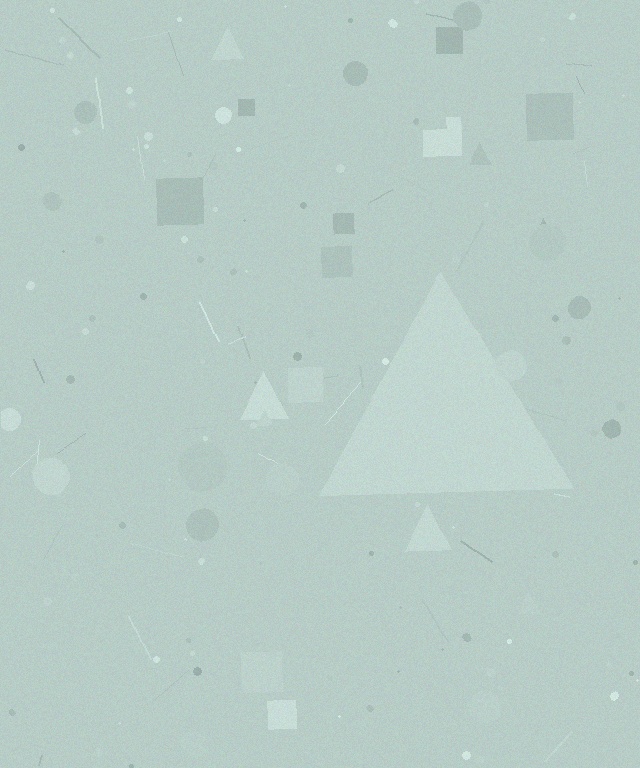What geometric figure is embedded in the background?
A triangle is embedded in the background.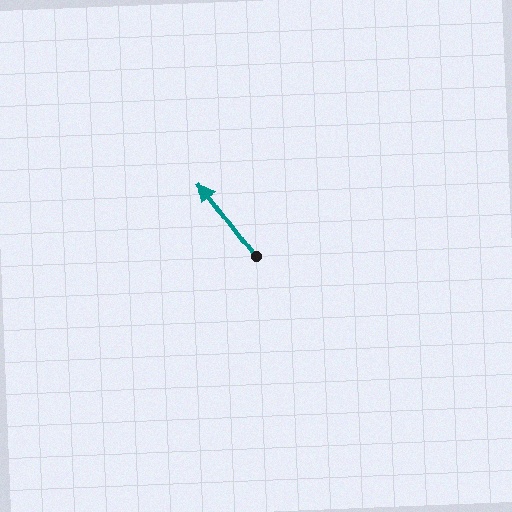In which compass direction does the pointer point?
Northwest.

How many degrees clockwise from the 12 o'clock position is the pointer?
Approximately 324 degrees.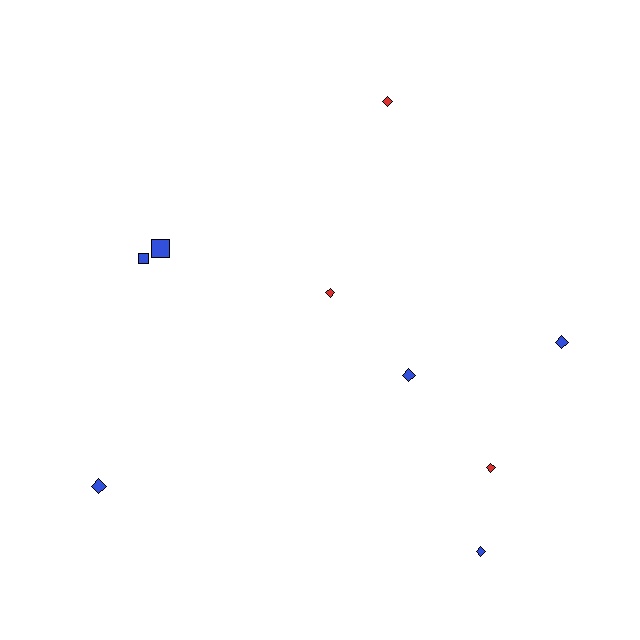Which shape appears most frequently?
Diamond, with 7 objects.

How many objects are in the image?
There are 9 objects.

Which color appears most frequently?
Blue, with 6 objects.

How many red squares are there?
There are no red squares.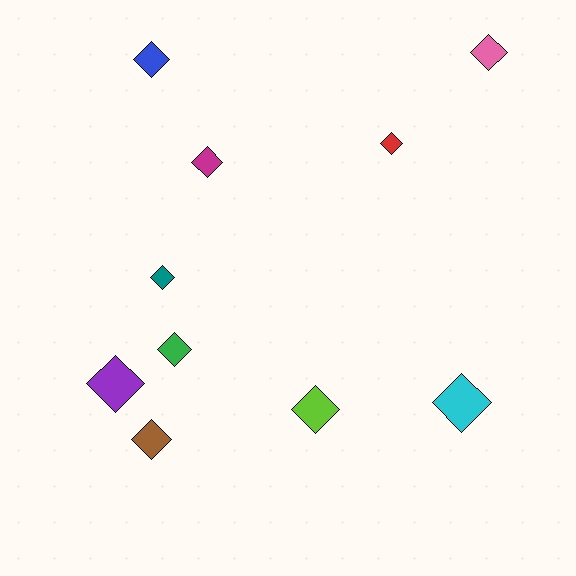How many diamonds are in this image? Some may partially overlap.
There are 10 diamonds.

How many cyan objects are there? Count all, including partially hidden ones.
There is 1 cyan object.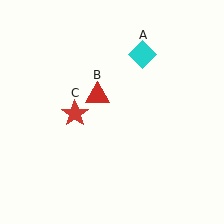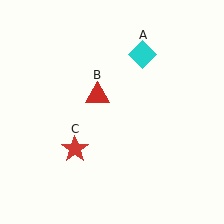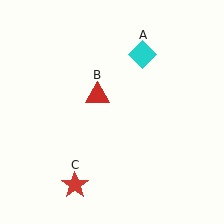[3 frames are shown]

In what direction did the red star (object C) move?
The red star (object C) moved down.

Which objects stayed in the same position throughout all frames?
Cyan diamond (object A) and red triangle (object B) remained stationary.